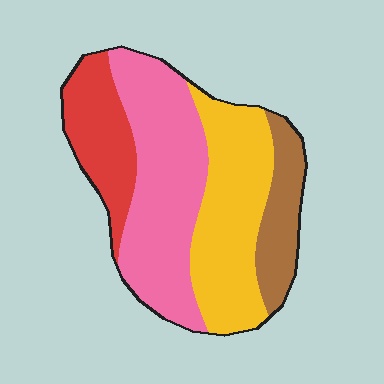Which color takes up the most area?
Pink, at roughly 40%.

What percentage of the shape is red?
Red covers about 20% of the shape.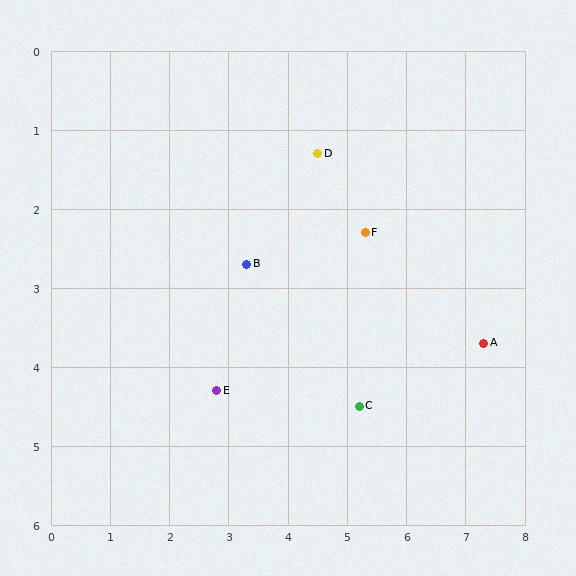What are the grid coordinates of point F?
Point F is at approximately (5.3, 2.3).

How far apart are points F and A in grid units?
Points F and A are about 2.4 grid units apart.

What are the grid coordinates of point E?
Point E is at approximately (2.8, 4.3).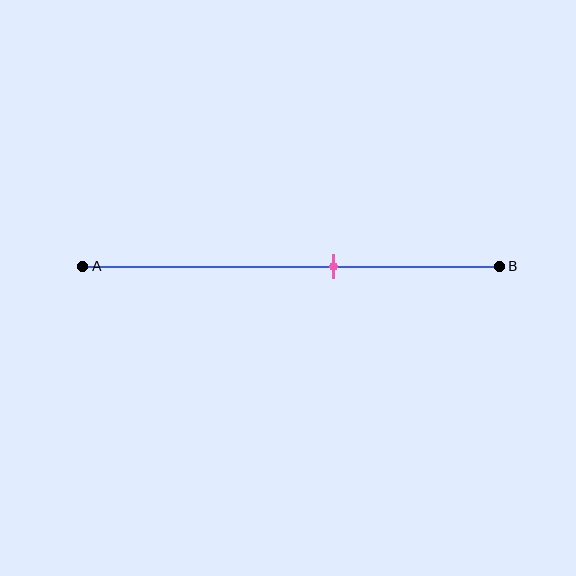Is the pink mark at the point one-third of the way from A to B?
No, the mark is at about 60% from A, not at the 33% one-third point.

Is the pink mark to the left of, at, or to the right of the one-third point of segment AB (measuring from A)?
The pink mark is to the right of the one-third point of segment AB.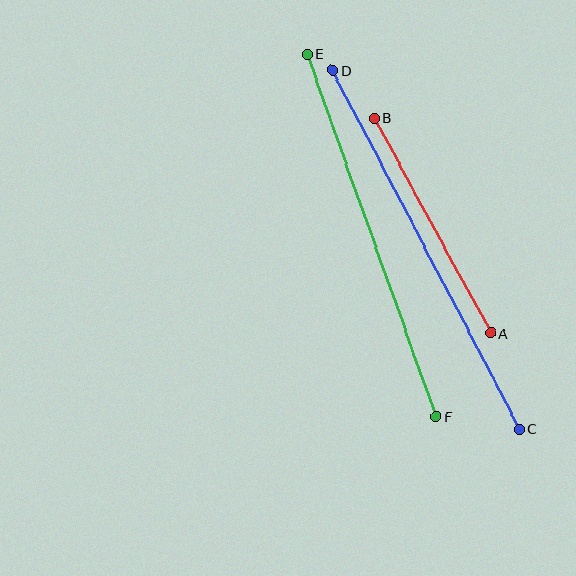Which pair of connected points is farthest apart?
Points C and D are farthest apart.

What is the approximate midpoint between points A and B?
The midpoint is at approximately (432, 226) pixels.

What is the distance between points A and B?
The distance is approximately 244 pixels.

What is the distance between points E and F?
The distance is approximately 384 pixels.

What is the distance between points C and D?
The distance is approximately 405 pixels.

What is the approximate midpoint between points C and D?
The midpoint is at approximately (426, 250) pixels.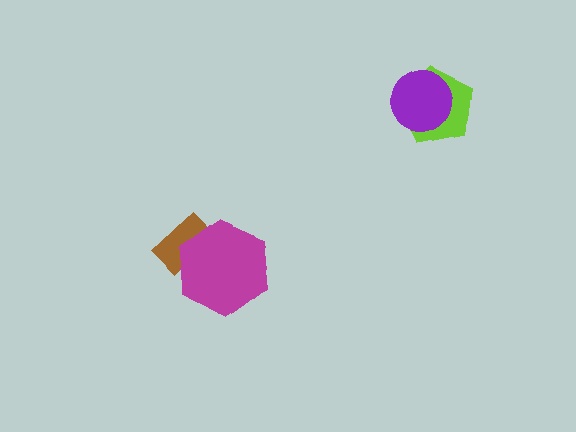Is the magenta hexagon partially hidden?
No, no other shape covers it.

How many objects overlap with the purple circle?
1 object overlaps with the purple circle.